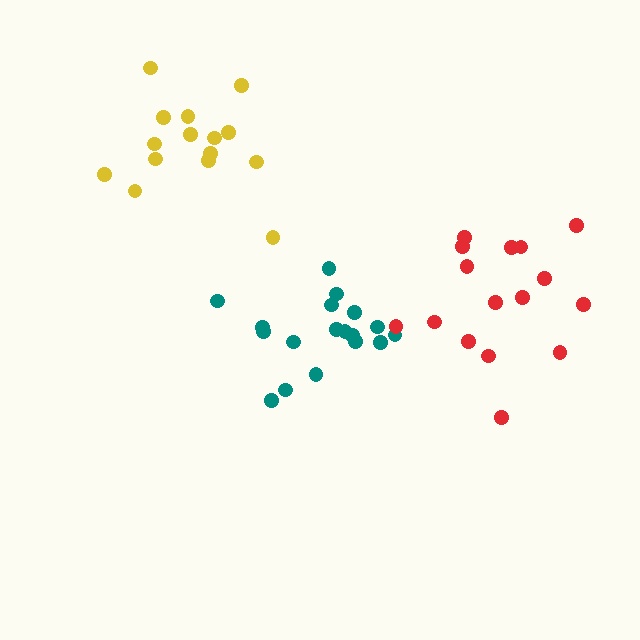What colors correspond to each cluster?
The clusters are colored: yellow, teal, red.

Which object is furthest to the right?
The red cluster is rightmost.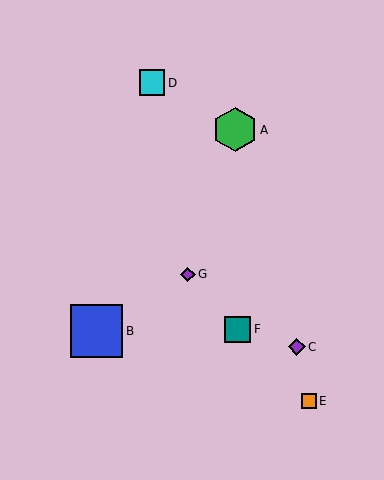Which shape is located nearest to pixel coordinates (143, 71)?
The cyan square (labeled D) at (152, 83) is nearest to that location.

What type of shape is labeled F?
Shape F is a teal square.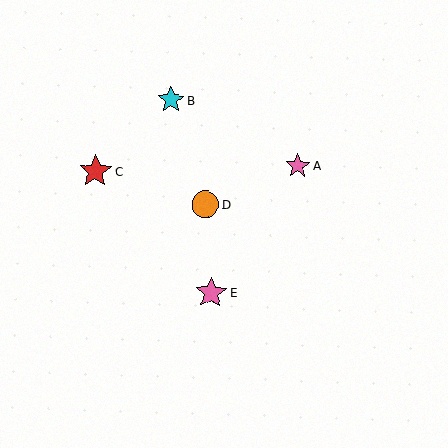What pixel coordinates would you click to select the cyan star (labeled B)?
Click at (171, 100) to select the cyan star B.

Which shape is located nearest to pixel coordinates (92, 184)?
The red star (labeled C) at (96, 171) is nearest to that location.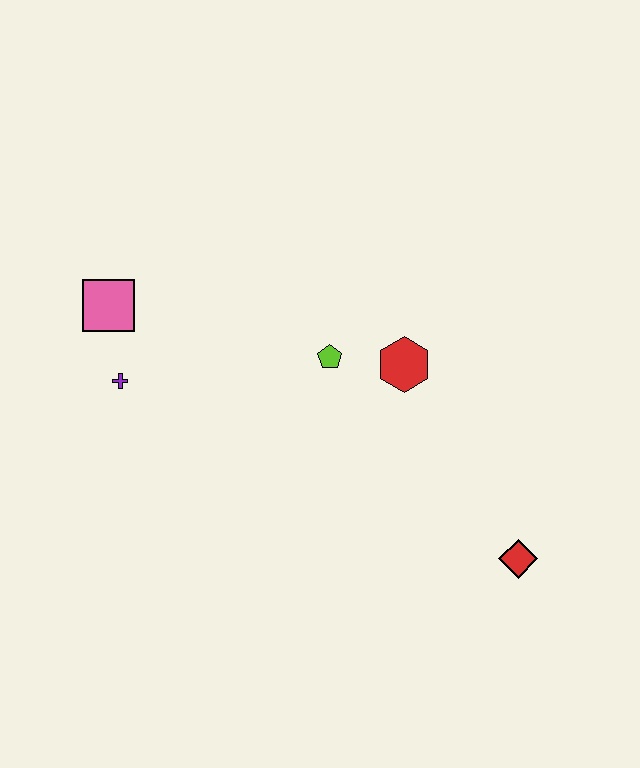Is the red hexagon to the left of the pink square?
No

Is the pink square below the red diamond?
No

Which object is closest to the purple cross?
The pink square is closest to the purple cross.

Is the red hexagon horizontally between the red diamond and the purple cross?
Yes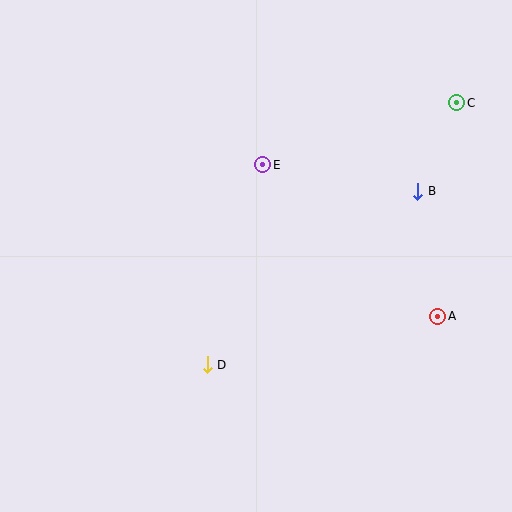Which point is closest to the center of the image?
Point E at (263, 165) is closest to the center.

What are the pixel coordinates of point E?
Point E is at (263, 165).